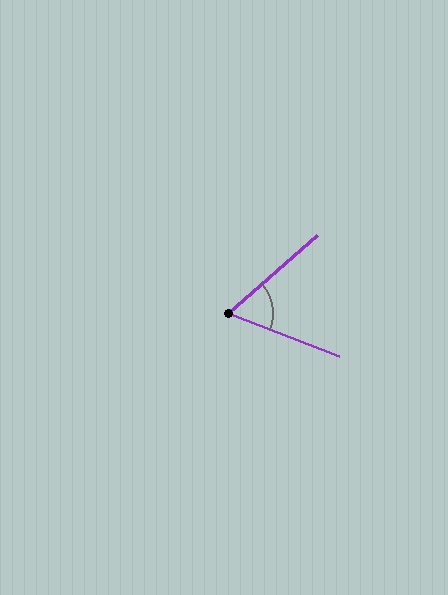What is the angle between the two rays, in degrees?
Approximately 62 degrees.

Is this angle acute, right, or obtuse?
It is acute.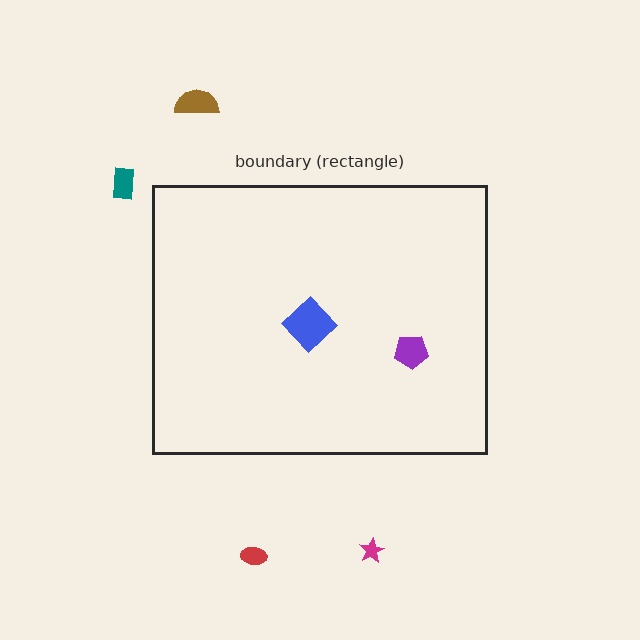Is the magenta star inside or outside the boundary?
Outside.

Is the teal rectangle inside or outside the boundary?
Outside.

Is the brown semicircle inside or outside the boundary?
Outside.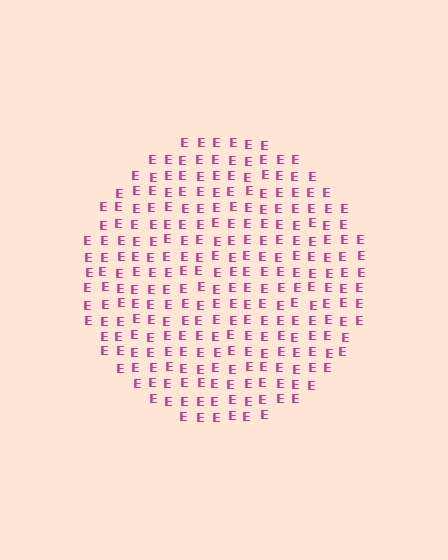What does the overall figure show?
The overall figure shows a circle.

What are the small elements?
The small elements are letter E's.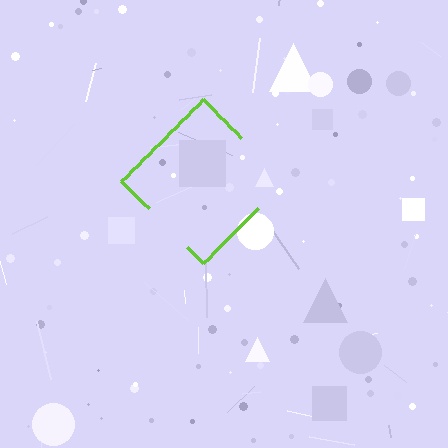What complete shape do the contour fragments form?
The contour fragments form a diamond.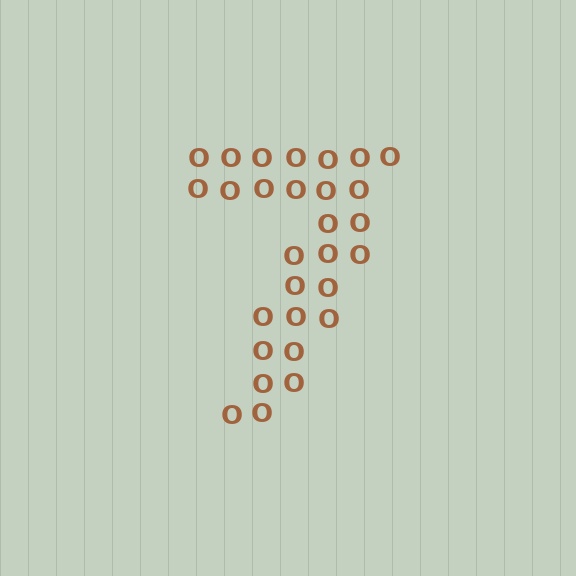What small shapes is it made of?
It is made of small letter O's.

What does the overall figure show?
The overall figure shows the digit 7.